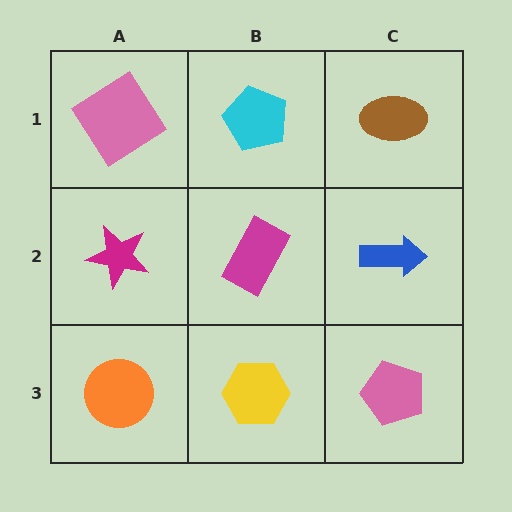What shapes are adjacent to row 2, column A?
A pink diamond (row 1, column A), an orange circle (row 3, column A), a magenta rectangle (row 2, column B).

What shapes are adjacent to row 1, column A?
A magenta star (row 2, column A), a cyan pentagon (row 1, column B).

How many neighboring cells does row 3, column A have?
2.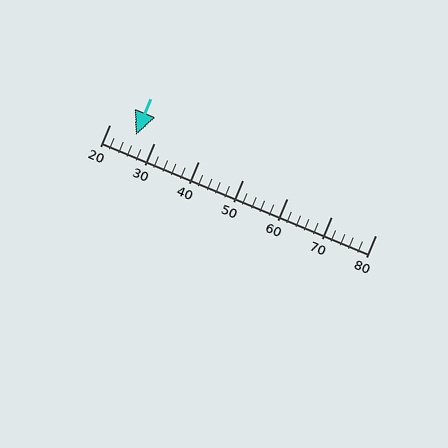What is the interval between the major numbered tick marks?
The major tick marks are spaced 10 units apart.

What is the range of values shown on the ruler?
The ruler shows values from 20 to 80.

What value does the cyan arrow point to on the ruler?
The cyan arrow points to approximately 26.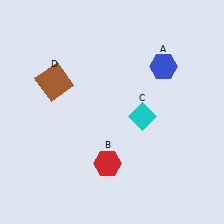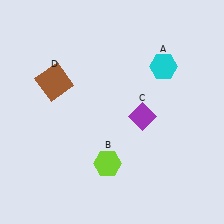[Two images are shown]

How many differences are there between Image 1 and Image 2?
There are 3 differences between the two images.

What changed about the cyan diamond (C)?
In Image 1, C is cyan. In Image 2, it changed to purple.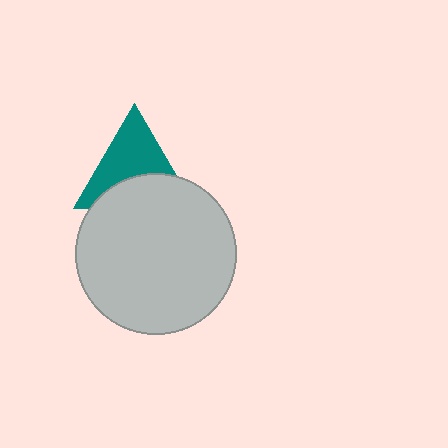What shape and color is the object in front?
The object in front is a light gray circle.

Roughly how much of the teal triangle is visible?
About half of it is visible (roughly 58%).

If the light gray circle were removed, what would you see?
You would see the complete teal triangle.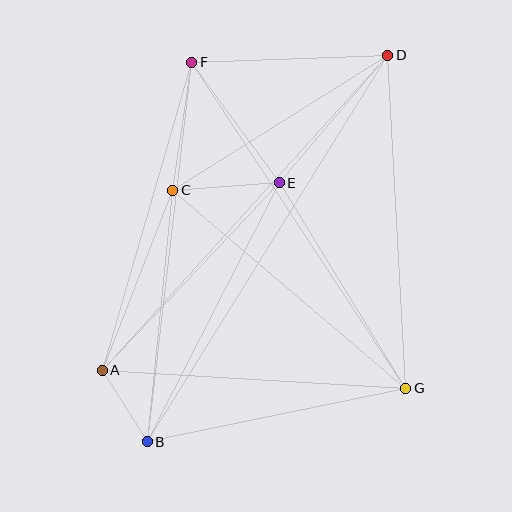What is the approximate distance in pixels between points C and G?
The distance between C and G is approximately 306 pixels.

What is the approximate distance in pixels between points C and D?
The distance between C and D is approximately 254 pixels.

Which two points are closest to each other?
Points A and B are closest to each other.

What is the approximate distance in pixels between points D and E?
The distance between D and E is approximately 168 pixels.